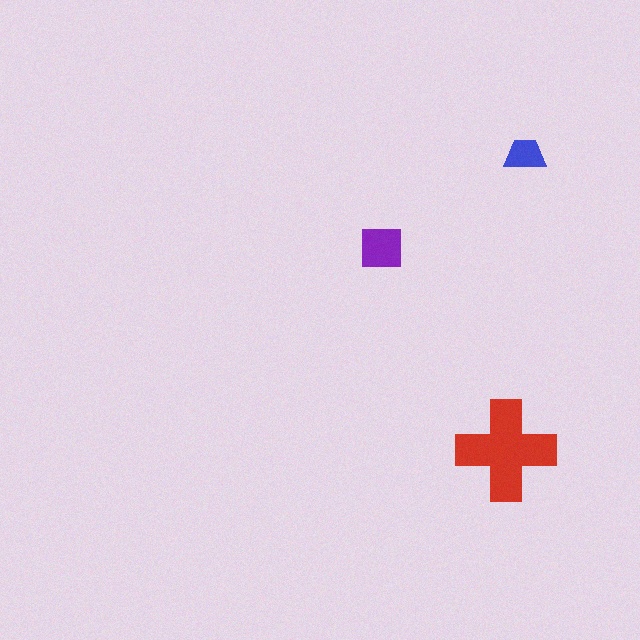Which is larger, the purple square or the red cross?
The red cross.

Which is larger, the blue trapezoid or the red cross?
The red cross.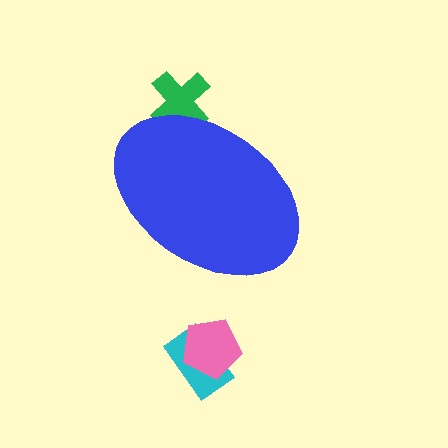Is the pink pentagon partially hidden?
No, the pink pentagon is fully visible.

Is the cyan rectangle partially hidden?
No, the cyan rectangle is fully visible.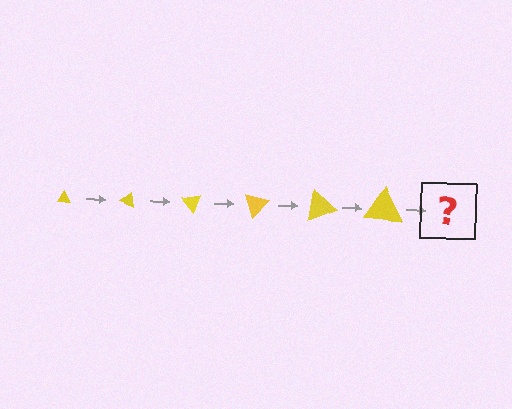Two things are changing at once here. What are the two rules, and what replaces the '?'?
The two rules are that the triangle grows larger each step and it rotates 25 degrees each step. The '?' should be a triangle, larger than the previous one and rotated 150 degrees from the start.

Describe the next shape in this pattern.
It should be a triangle, larger than the previous one and rotated 150 degrees from the start.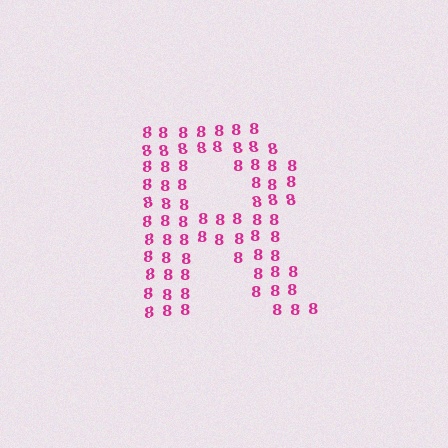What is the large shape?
The large shape is the letter R.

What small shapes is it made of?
It is made of small digit 8's.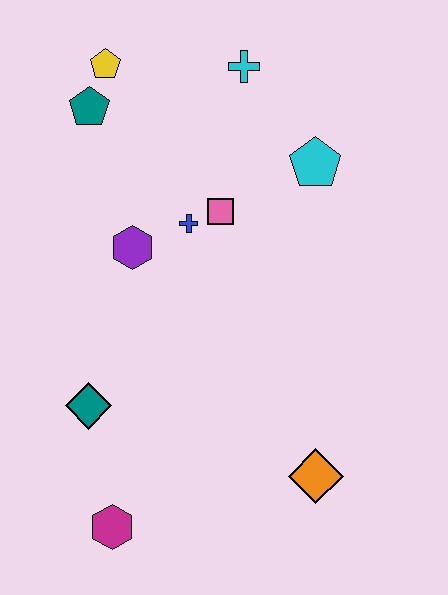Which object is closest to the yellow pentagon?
The teal pentagon is closest to the yellow pentagon.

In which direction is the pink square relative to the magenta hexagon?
The pink square is above the magenta hexagon.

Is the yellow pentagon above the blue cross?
Yes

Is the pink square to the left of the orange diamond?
Yes